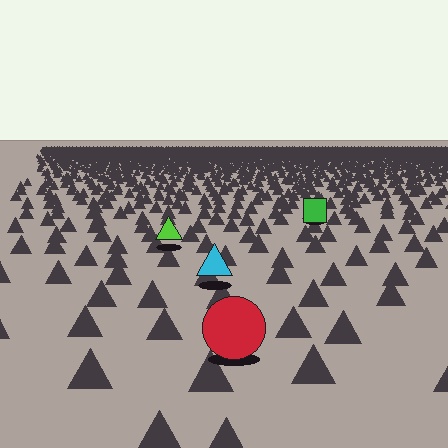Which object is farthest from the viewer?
The green square is farthest from the viewer. It appears smaller and the ground texture around it is denser.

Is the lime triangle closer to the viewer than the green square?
Yes. The lime triangle is closer — you can tell from the texture gradient: the ground texture is coarser near it.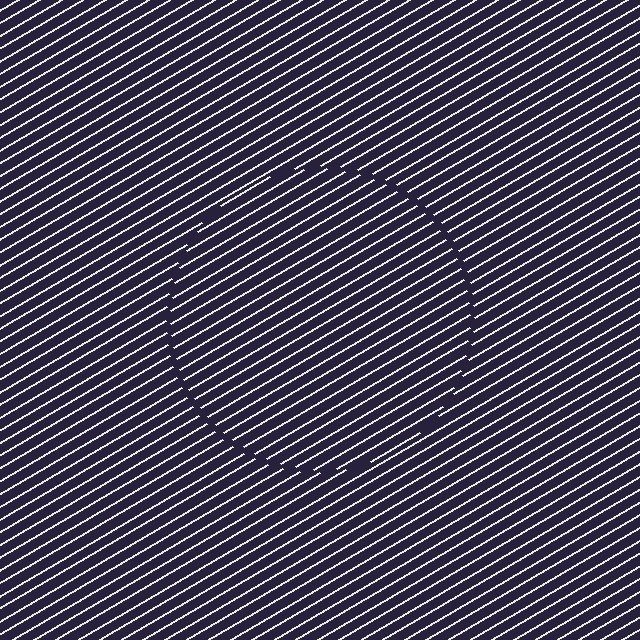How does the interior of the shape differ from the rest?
The interior of the shape contains the same grating, shifted by half a period — the contour is defined by the phase discontinuity where line-ends from the inner and outer gratings abut.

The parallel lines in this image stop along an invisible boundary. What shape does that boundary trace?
An illusory circle. The interior of the shape contains the same grating, shifted by half a period — the contour is defined by the phase discontinuity where line-ends from the inner and outer gratings abut.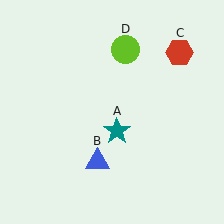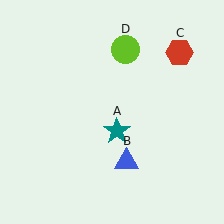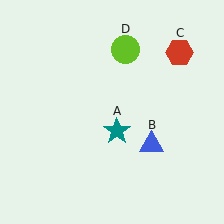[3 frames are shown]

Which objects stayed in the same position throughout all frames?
Teal star (object A) and red hexagon (object C) and lime circle (object D) remained stationary.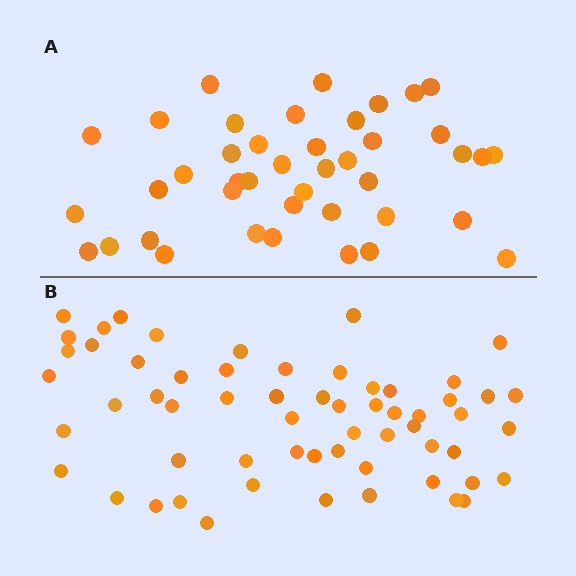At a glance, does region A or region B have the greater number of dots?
Region B (the bottom region) has more dots.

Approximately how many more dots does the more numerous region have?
Region B has approximately 20 more dots than region A.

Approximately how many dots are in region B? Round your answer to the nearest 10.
About 60 dots.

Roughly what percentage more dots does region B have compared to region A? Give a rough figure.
About 45% more.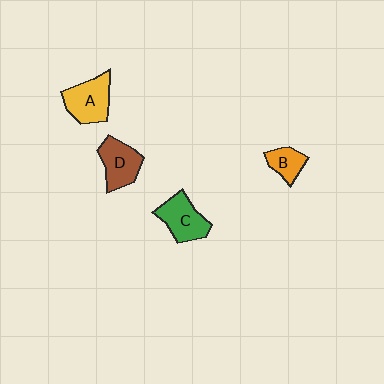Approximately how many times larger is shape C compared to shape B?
Approximately 1.7 times.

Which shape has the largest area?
Shape A (yellow).